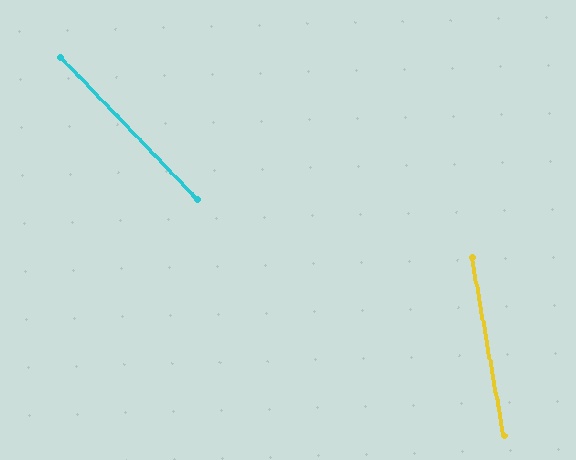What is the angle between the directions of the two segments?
Approximately 34 degrees.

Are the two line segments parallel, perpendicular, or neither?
Neither parallel nor perpendicular — they differ by about 34°.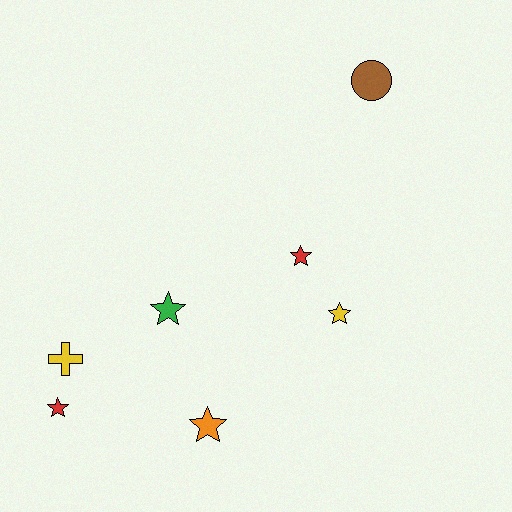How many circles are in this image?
There is 1 circle.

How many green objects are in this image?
There is 1 green object.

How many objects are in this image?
There are 7 objects.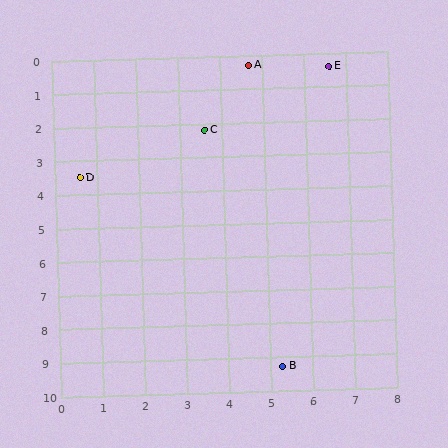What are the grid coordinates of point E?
Point E is at approximately (6.6, 0.4).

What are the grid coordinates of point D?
Point D is at approximately (0.6, 3.5).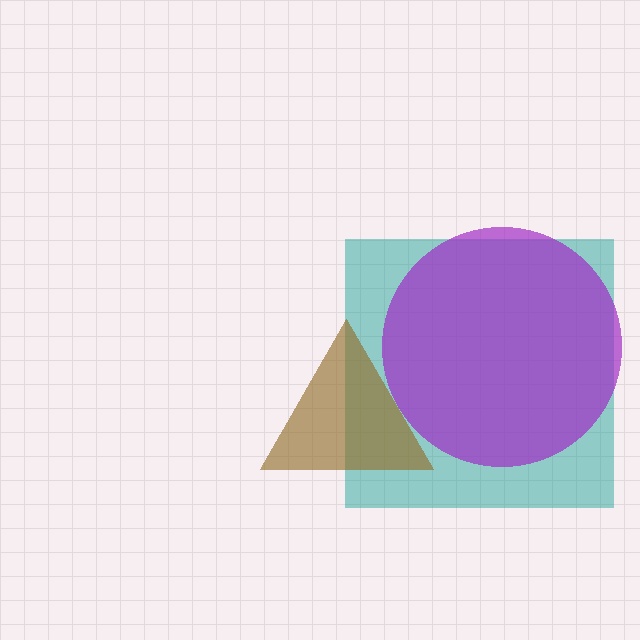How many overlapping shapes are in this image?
There are 3 overlapping shapes in the image.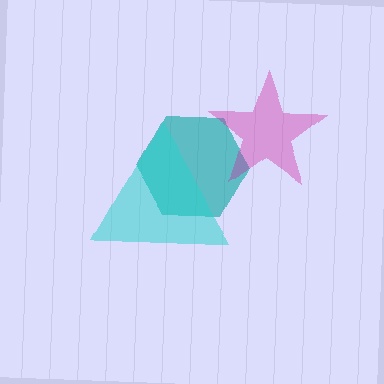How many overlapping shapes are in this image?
There are 3 overlapping shapes in the image.